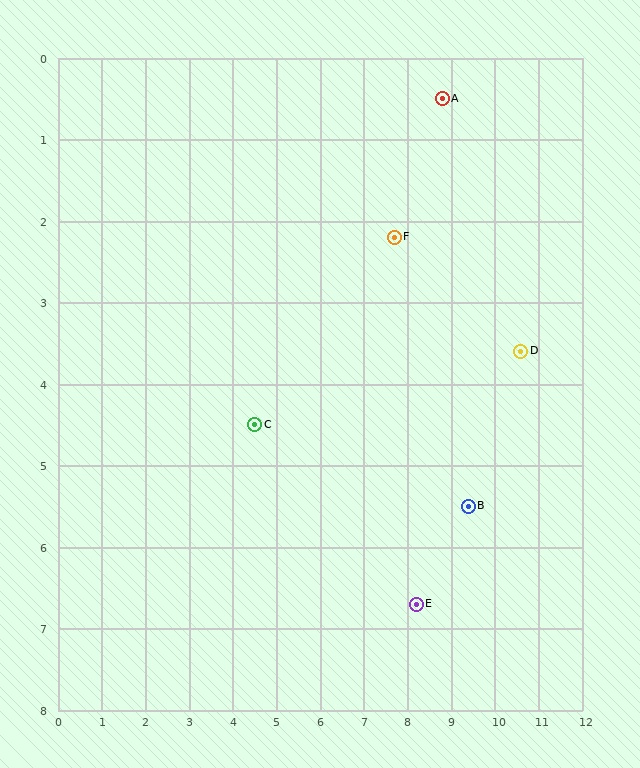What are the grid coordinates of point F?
Point F is at approximately (7.7, 2.2).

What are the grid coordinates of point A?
Point A is at approximately (8.8, 0.5).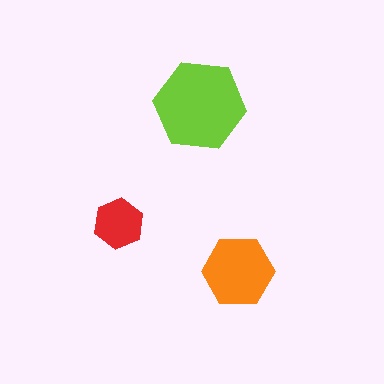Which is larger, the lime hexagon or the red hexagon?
The lime one.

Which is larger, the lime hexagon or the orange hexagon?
The lime one.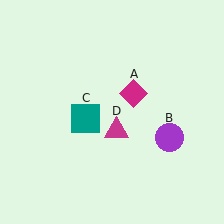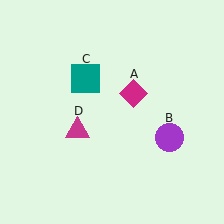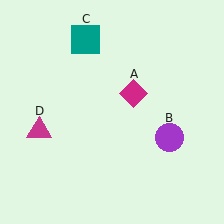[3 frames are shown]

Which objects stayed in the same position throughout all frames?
Magenta diamond (object A) and purple circle (object B) remained stationary.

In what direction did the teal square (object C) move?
The teal square (object C) moved up.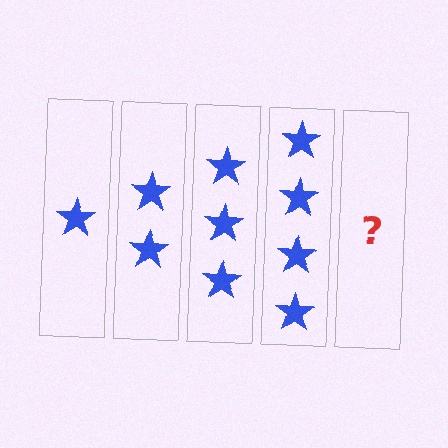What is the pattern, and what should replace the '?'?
The pattern is that each step adds one more star. The '?' should be 5 stars.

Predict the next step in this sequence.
The next step is 5 stars.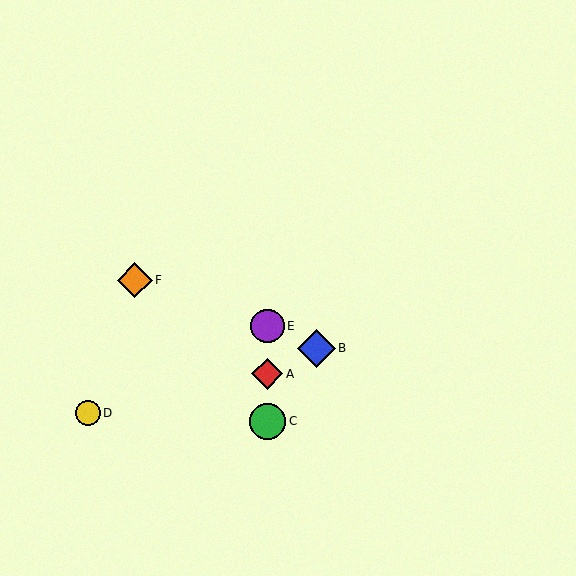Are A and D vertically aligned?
No, A is at x≈267 and D is at x≈88.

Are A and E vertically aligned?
Yes, both are at x≈267.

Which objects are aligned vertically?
Objects A, C, E are aligned vertically.